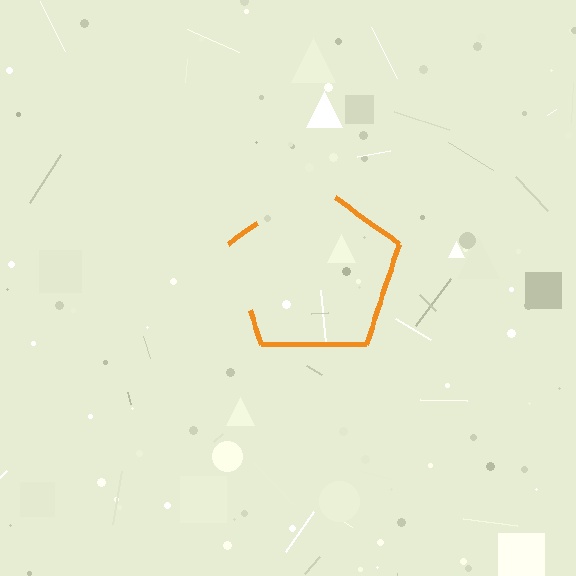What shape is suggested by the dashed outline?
The dashed outline suggests a pentagon.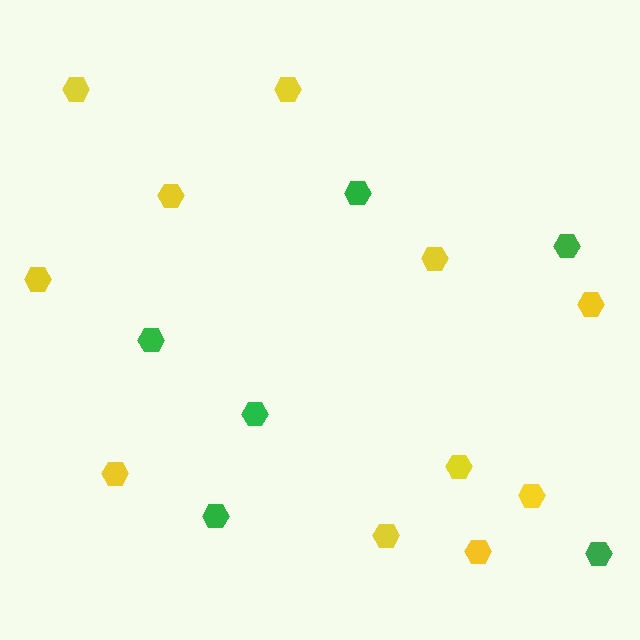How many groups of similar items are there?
There are 2 groups: one group of yellow hexagons (11) and one group of green hexagons (6).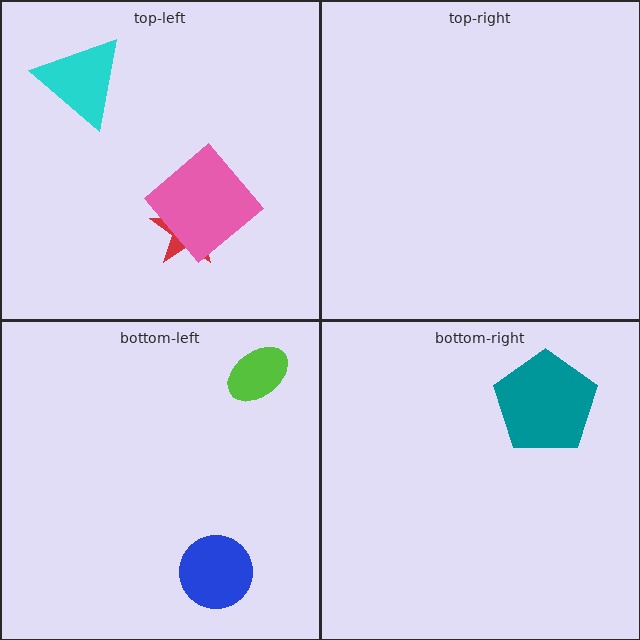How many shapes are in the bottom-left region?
2.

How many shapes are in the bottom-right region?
1.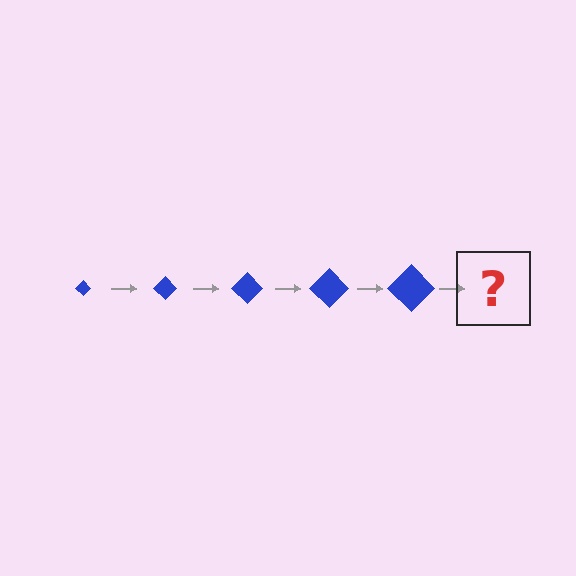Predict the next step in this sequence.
The next step is a blue diamond, larger than the previous one.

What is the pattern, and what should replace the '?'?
The pattern is that the diamond gets progressively larger each step. The '?' should be a blue diamond, larger than the previous one.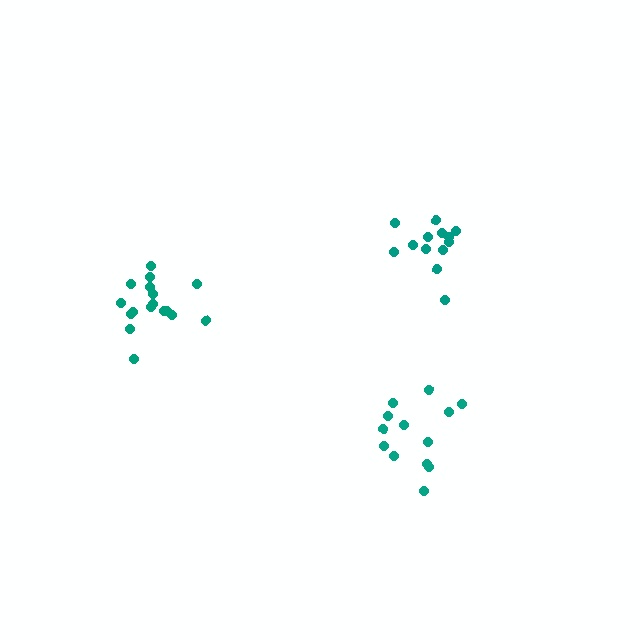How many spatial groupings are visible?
There are 3 spatial groupings.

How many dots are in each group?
Group 1: 17 dots, Group 2: 13 dots, Group 3: 13 dots (43 total).